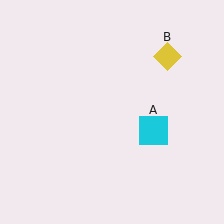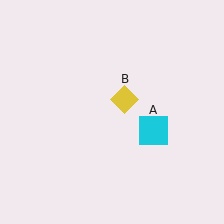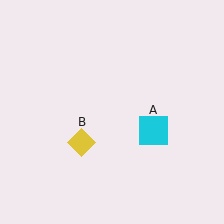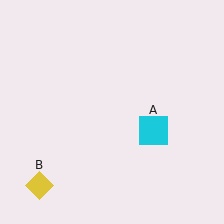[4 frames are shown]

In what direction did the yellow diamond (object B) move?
The yellow diamond (object B) moved down and to the left.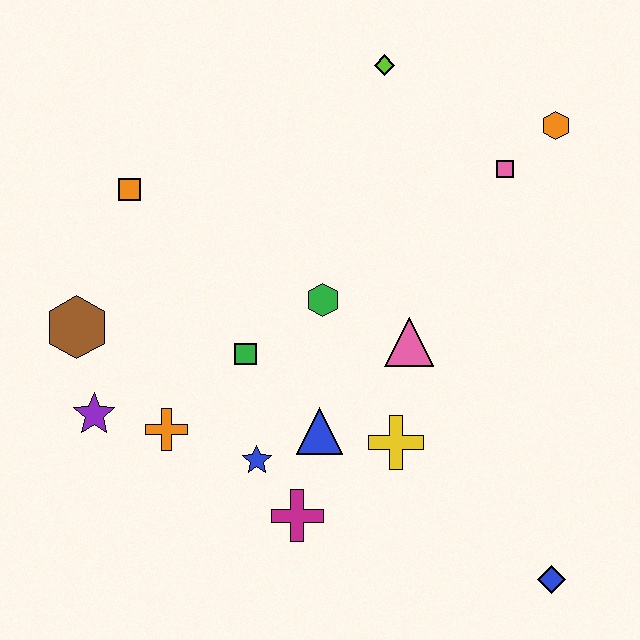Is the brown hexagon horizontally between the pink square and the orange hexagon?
No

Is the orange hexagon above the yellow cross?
Yes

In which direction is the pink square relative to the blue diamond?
The pink square is above the blue diamond.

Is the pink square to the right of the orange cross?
Yes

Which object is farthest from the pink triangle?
The brown hexagon is farthest from the pink triangle.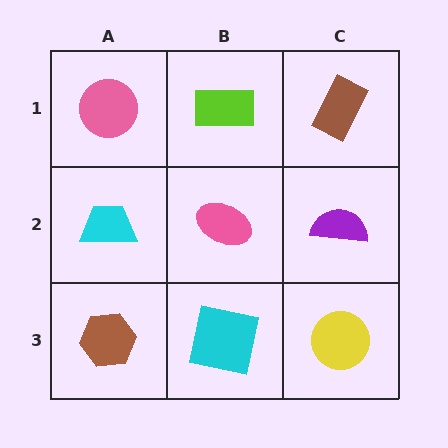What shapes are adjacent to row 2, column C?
A brown rectangle (row 1, column C), a yellow circle (row 3, column C), a pink ellipse (row 2, column B).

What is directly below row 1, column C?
A purple semicircle.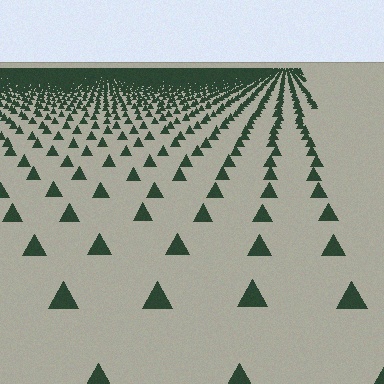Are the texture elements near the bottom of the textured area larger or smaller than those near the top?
Larger. Near the bottom, elements are closer to the viewer and appear at a bigger on-screen size.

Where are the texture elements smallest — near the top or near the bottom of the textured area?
Near the top.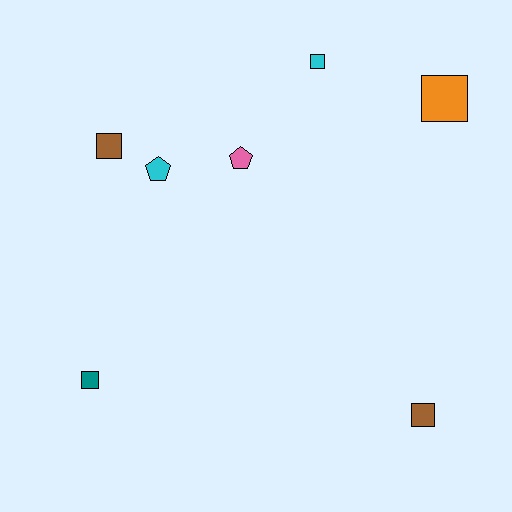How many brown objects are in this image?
There are 2 brown objects.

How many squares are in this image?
There are 5 squares.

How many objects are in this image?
There are 7 objects.